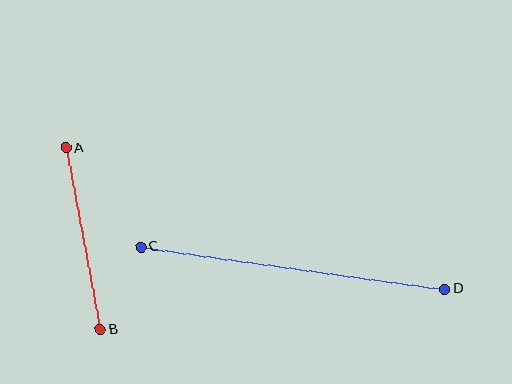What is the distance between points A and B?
The distance is approximately 185 pixels.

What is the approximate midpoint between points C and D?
The midpoint is at approximately (293, 268) pixels.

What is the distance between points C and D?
The distance is approximately 307 pixels.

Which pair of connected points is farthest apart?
Points C and D are farthest apart.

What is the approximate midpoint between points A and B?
The midpoint is at approximately (83, 239) pixels.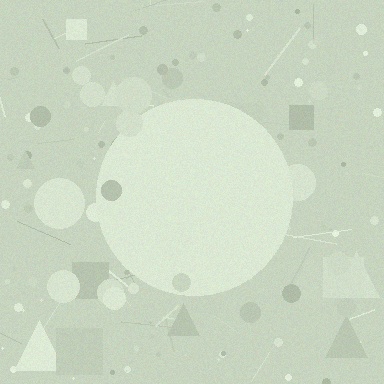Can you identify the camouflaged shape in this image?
The camouflaged shape is a circle.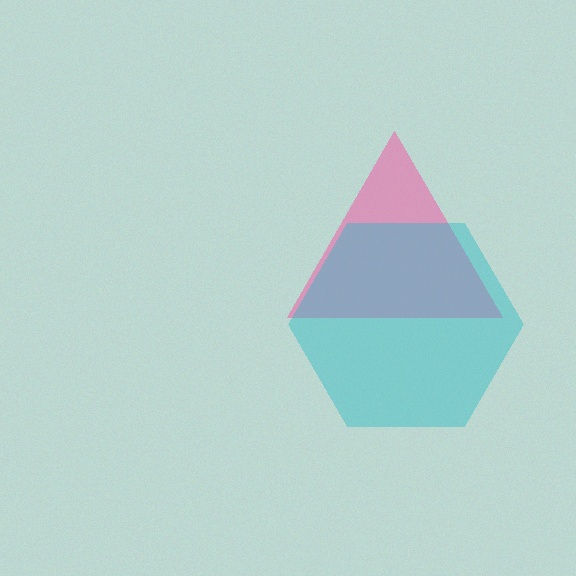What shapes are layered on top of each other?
The layered shapes are: a pink triangle, a cyan hexagon.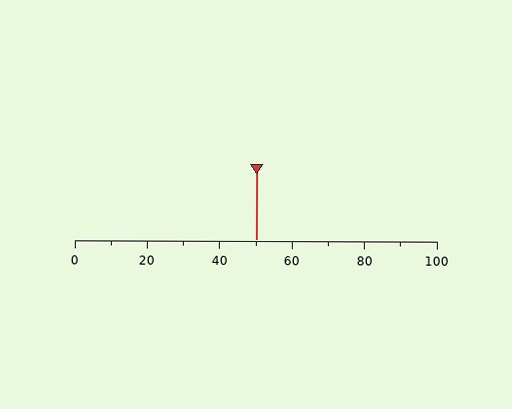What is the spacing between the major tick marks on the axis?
The major ticks are spaced 20 apart.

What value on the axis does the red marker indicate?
The marker indicates approximately 50.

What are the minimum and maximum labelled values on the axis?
The axis runs from 0 to 100.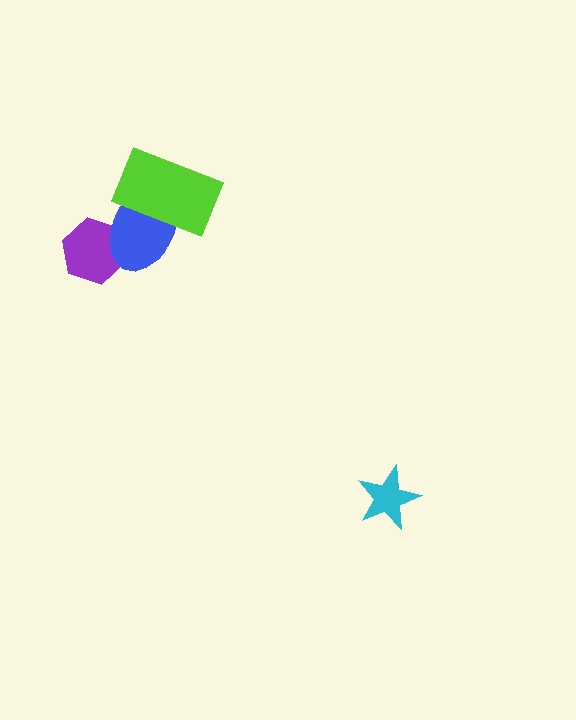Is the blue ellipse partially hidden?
Yes, it is partially covered by another shape.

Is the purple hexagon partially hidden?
Yes, it is partially covered by another shape.